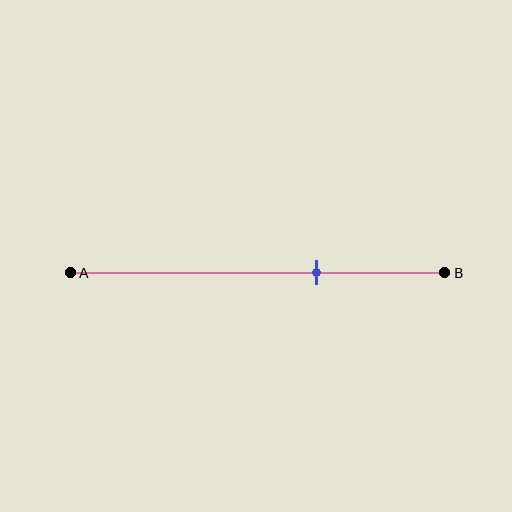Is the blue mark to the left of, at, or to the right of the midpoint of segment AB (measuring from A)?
The blue mark is to the right of the midpoint of segment AB.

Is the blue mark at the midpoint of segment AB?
No, the mark is at about 65% from A, not at the 50% midpoint.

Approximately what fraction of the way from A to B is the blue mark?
The blue mark is approximately 65% of the way from A to B.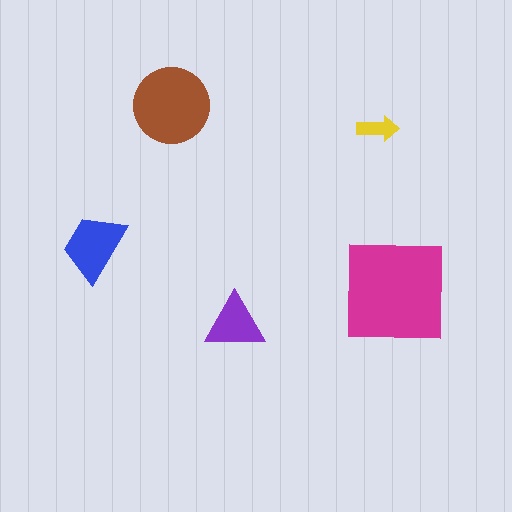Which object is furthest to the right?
The magenta square is rightmost.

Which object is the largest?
The magenta square.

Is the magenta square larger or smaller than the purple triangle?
Larger.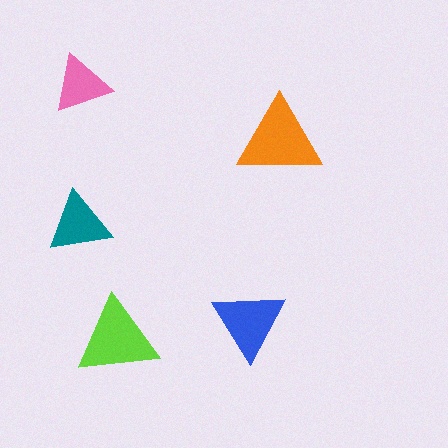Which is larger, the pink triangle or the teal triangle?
The teal one.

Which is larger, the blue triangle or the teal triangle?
The blue one.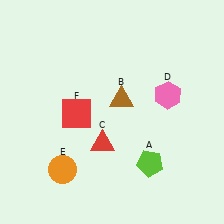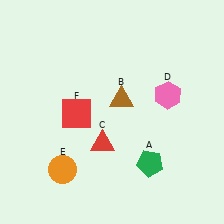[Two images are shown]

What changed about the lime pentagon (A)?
In Image 1, A is lime. In Image 2, it changed to green.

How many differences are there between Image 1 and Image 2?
There is 1 difference between the two images.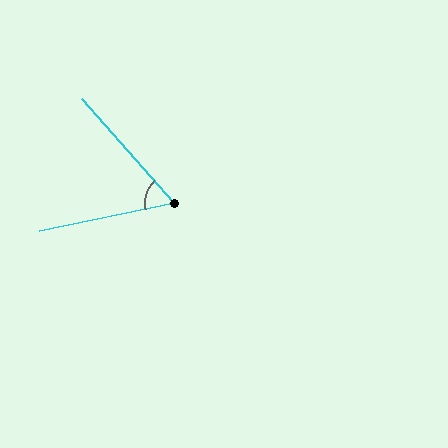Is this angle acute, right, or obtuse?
It is acute.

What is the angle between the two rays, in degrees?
Approximately 60 degrees.